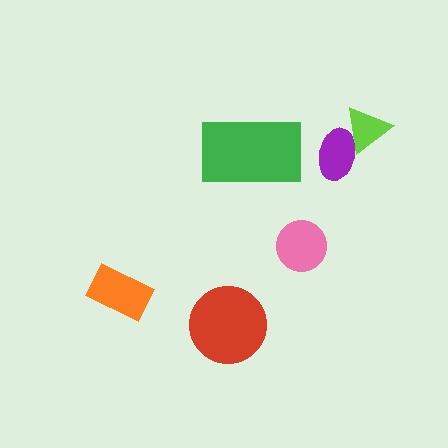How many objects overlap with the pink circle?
0 objects overlap with the pink circle.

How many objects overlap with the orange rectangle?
0 objects overlap with the orange rectangle.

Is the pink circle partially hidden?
No, no other shape covers it.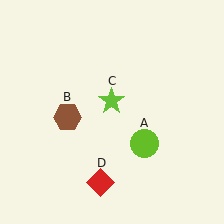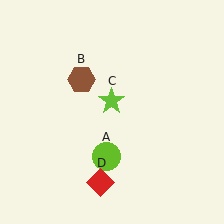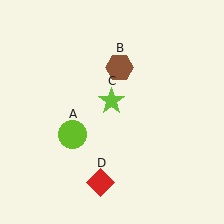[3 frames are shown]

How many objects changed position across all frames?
2 objects changed position: lime circle (object A), brown hexagon (object B).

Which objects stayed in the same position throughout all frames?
Lime star (object C) and red diamond (object D) remained stationary.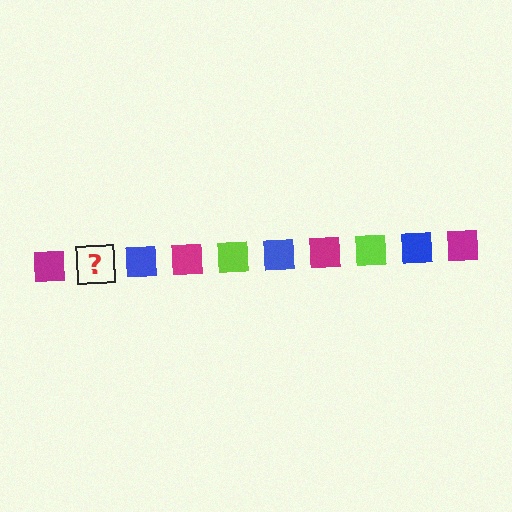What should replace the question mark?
The question mark should be replaced with a lime square.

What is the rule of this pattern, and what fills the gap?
The rule is that the pattern cycles through magenta, lime, blue squares. The gap should be filled with a lime square.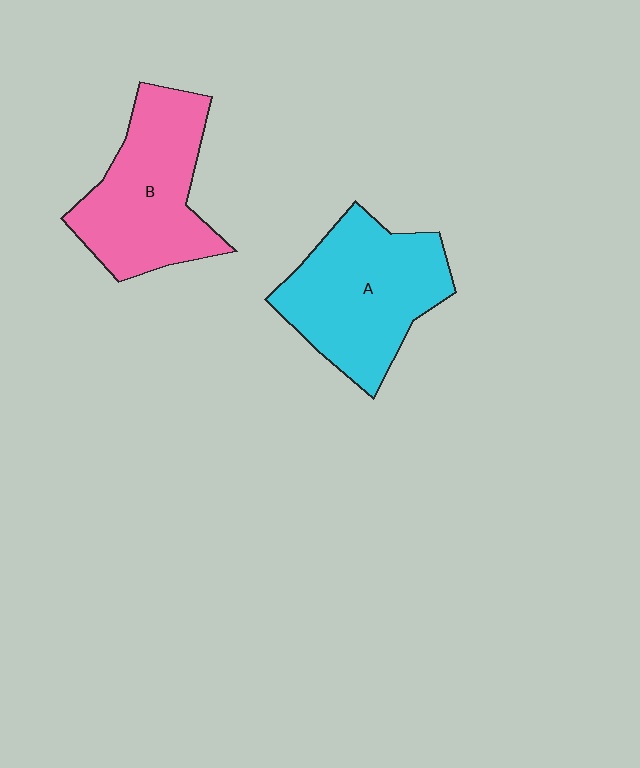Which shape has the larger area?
Shape A (cyan).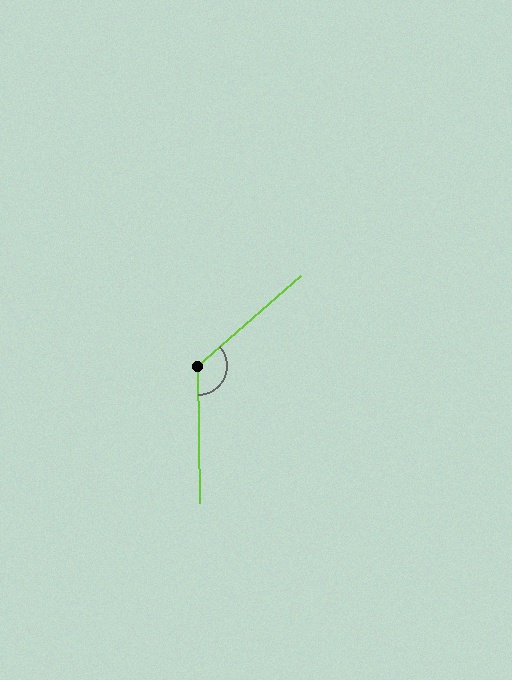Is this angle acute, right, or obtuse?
It is obtuse.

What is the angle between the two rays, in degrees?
Approximately 130 degrees.